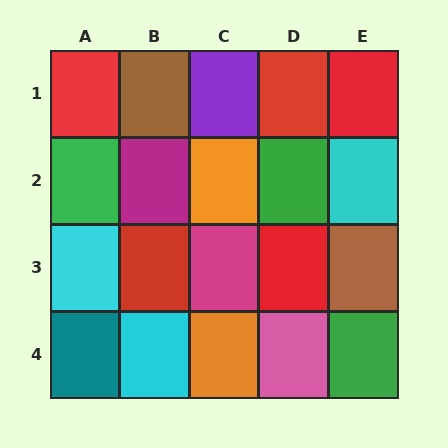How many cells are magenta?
2 cells are magenta.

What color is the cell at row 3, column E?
Brown.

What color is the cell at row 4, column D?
Pink.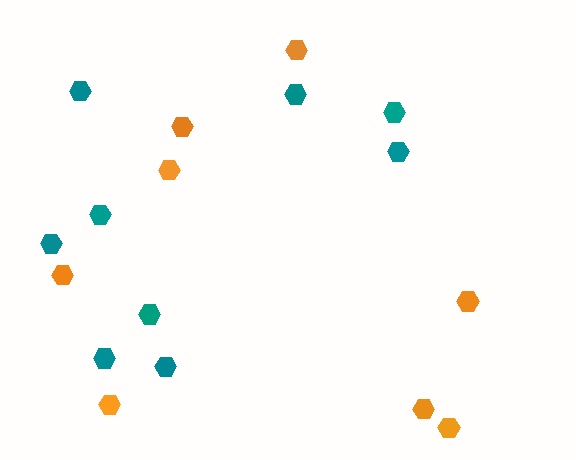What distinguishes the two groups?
There are 2 groups: one group of orange hexagons (8) and one group of teal hexagons (9).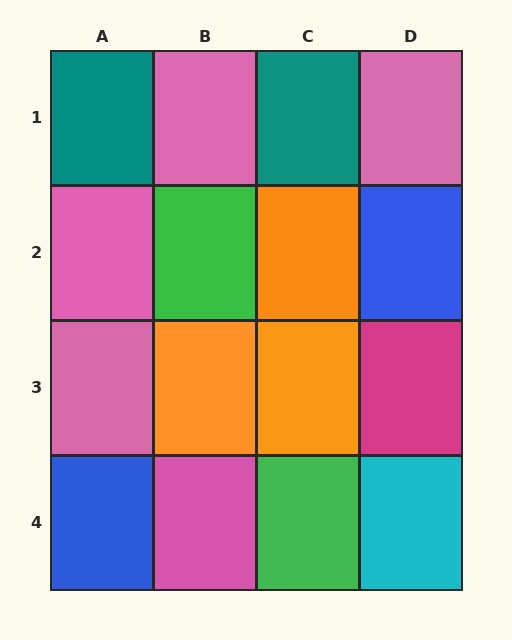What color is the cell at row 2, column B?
Green.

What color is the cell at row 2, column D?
Blue.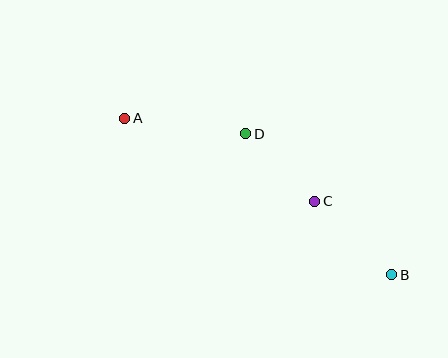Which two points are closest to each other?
Points C and D are closest to each other.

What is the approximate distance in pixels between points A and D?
The distance between A and D is approximately 122 pixels.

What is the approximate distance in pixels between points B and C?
The distance between B and C is approximately 107 pixels.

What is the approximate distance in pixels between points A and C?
The distance between A and C is approximately 207 pixels.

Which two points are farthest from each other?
Points A and B are farthest from each other.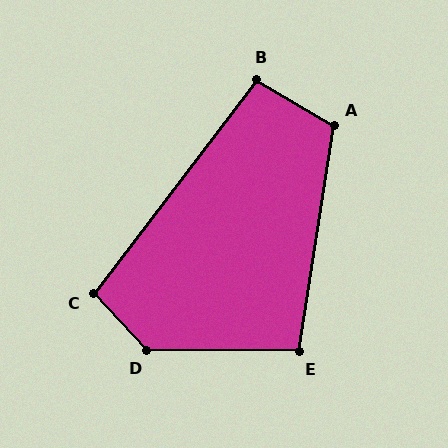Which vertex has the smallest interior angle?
B, at approximately 97 degrees.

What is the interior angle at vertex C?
Approximately 99 degrees (obtuse).